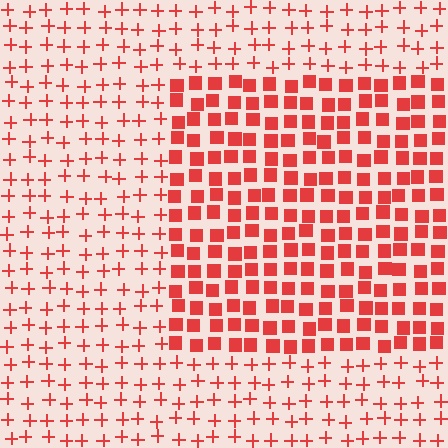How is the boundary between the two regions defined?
The boundary is defined by a change in element shape: squares inside vs. plus signs outside. All elements share the same color and spacing.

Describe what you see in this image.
The image is filled with small red elements arranged in a uniform grid. A rectangle-shaped region contains squares, while the surrounding area contains plus signs. The boundary is defined purely by the change in element shape.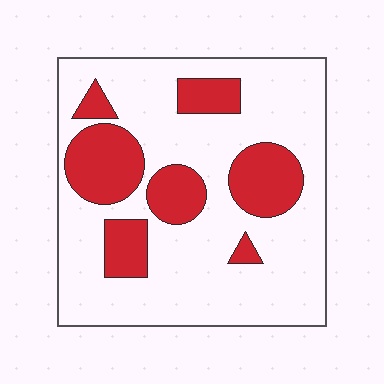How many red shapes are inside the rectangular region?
7.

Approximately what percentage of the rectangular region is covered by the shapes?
Approximately 25%.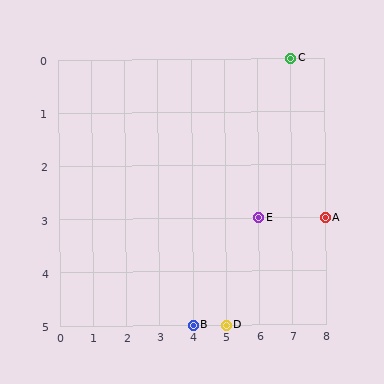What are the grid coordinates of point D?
Point D is at grid coordinates (5, 5).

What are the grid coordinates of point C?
Point C is at grid coordinates (7, 0).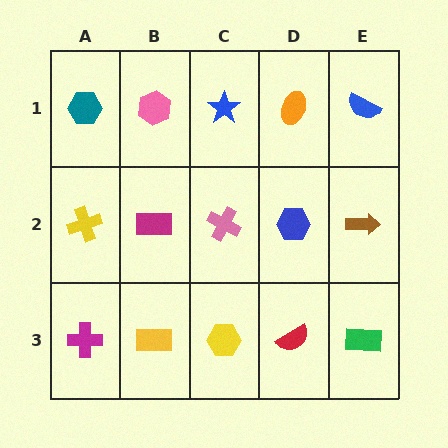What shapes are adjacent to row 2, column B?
A pink hexagon (row 1, column B), a yellow rectangle (row 3, column B), a yellow cross (row 2, column A), a pink cross (row 2, column C).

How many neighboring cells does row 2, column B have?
4.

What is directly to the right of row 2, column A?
A magenta rectangle.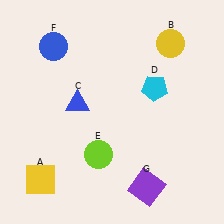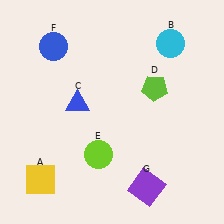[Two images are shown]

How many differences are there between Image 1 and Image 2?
There are 2 differences between the two images.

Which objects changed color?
B changed from yellow to cyan. D changed from cyan to lime.